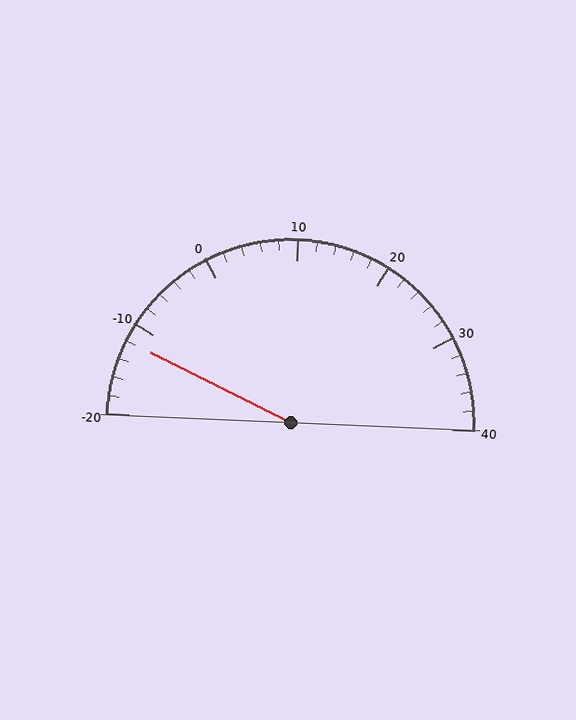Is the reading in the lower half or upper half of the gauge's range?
The reading is in the lower half of the range (-20 to 40).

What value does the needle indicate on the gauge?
The needle indicates approximately -12.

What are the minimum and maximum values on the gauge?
The gauge ranges from -20 to 40.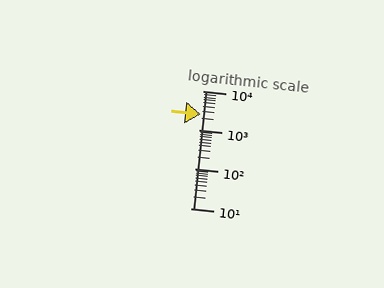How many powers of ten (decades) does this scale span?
The scale spans 3 decades, from 10 to 10000.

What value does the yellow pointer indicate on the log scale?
The pointer indicates approximately 2500.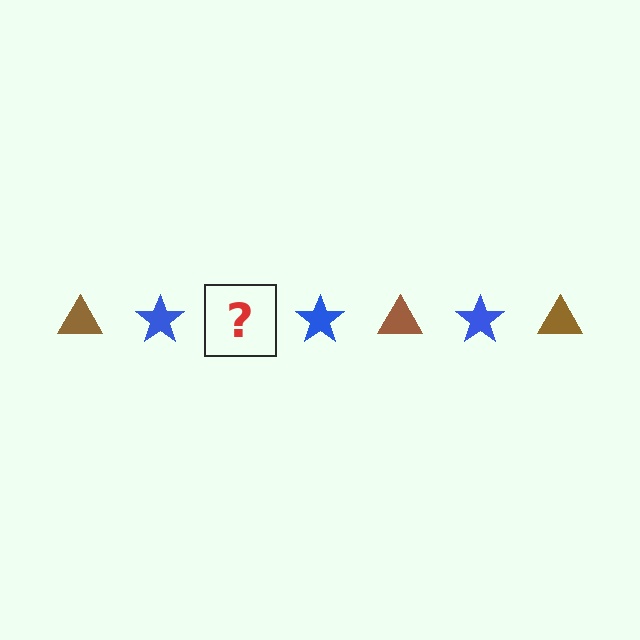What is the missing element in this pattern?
The missing element is a brown triangle.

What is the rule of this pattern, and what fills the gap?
The rule is that the pattern alternates between brown triangle and blue star. The gap should be filled with a brown triangle.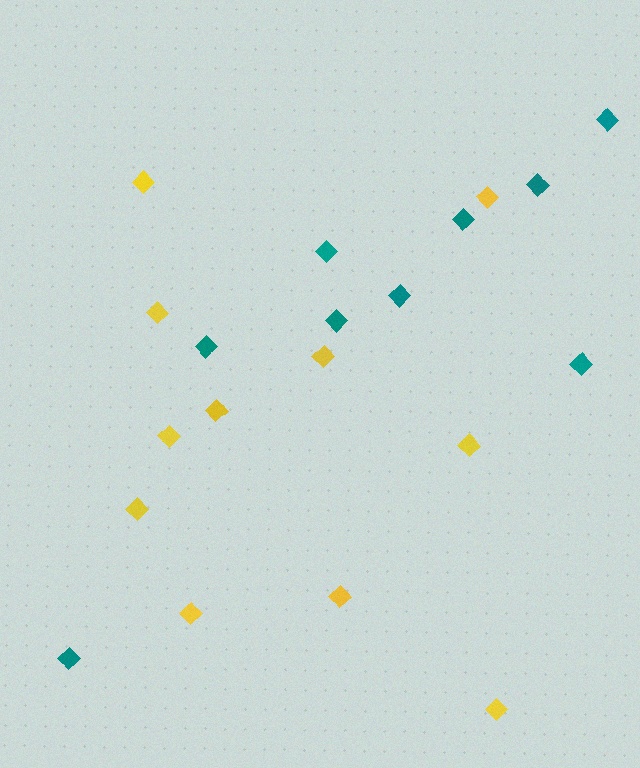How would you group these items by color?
There are 2 groups: one group of yellow diamonds (11) and one group of teal diamonds (9).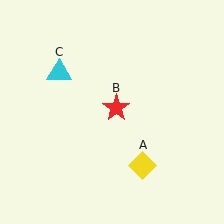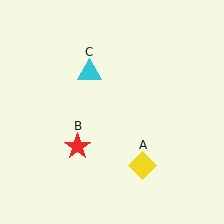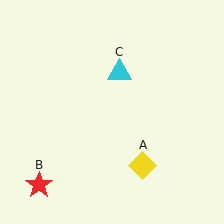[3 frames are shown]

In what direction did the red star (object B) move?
The red star (object B) moved down and to the left.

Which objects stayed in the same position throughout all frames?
Yellow diamond (object A) remained stationary.